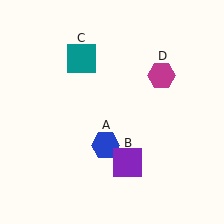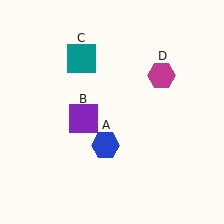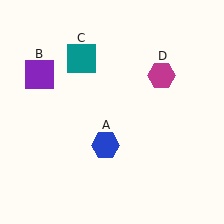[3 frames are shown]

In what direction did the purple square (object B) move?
The purple square (object B) moved up and to the left.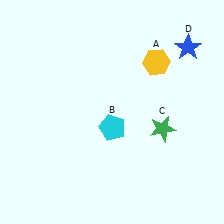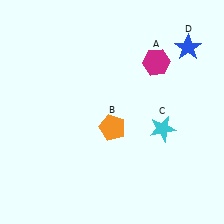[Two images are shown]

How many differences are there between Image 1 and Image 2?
There are 3 differences between the two images.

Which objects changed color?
A changed from yellow to magenta. B changed from cyan to orange. C changed from green to cyan.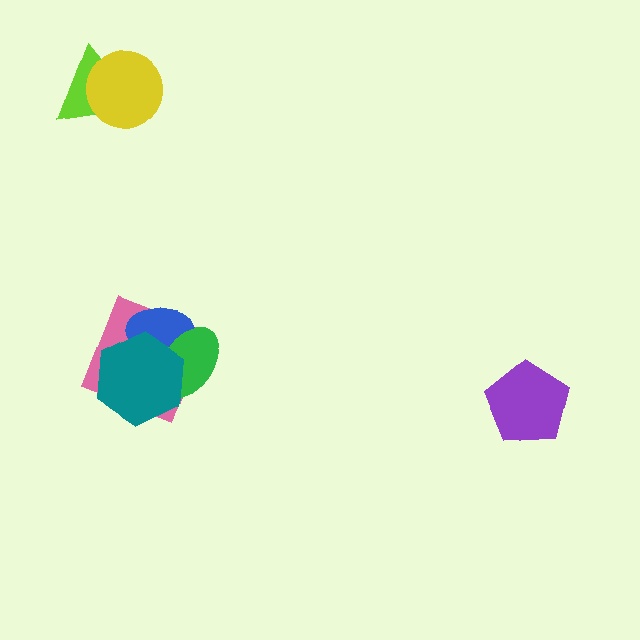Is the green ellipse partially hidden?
Yes, it is partially covered by another shape.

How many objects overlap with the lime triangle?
1 object overlaps with the lime triangle.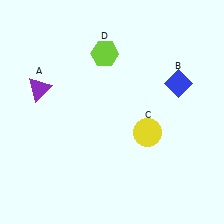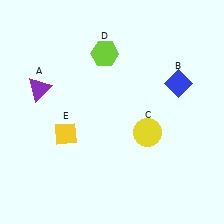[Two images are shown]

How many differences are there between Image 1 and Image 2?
There is 1 difference between the two images.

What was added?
A yellow diamond (E) was added in Image 2.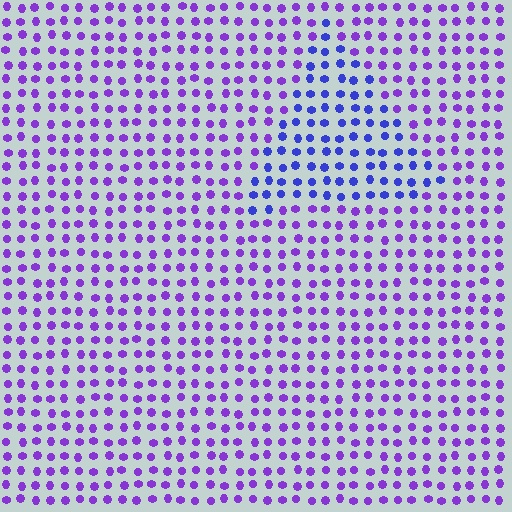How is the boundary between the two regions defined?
The boundary is defined purely by a slight shift in hue (about 35 degrees). Spacing, size, and orientation are identical on both sides.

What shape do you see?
I see a triangle.